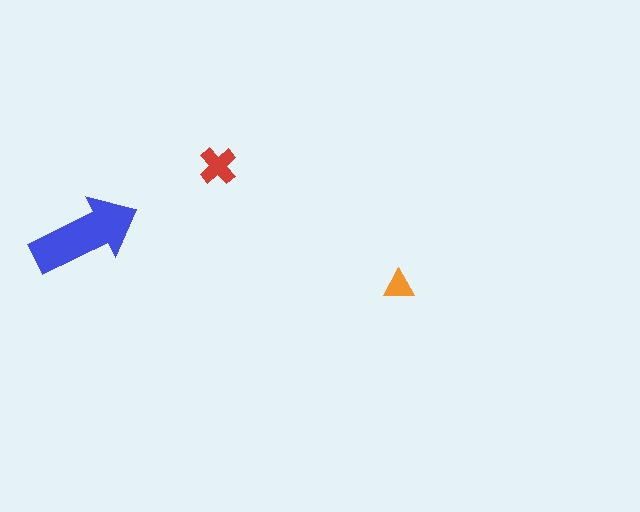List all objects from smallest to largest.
The orange triangle, the red cross, the blue arrow.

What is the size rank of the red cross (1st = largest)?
2nd.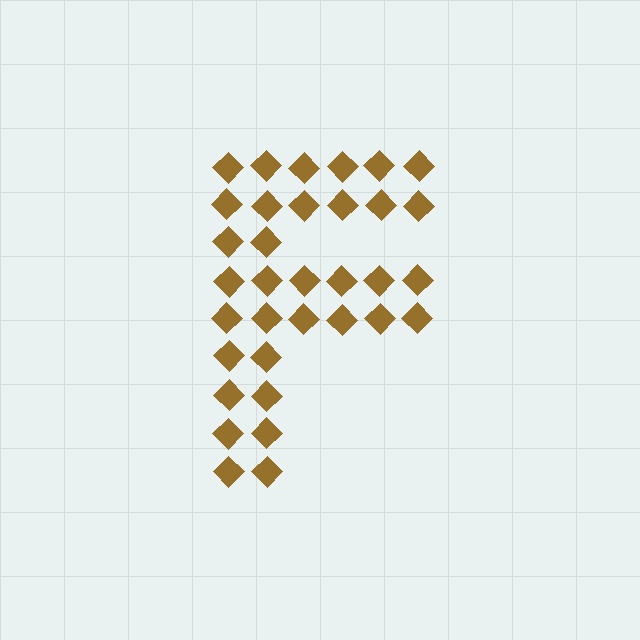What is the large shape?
The large shape is the letter F.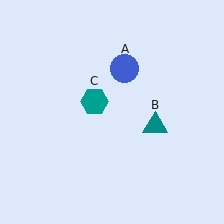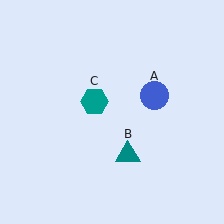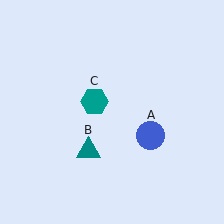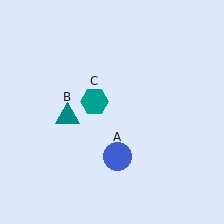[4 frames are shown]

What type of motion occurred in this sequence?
The blue circle (object A), teal triangle (object B) rotated clockwise around the center of the scene.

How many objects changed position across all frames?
2 objects changed position: blue circle (object A), teal triangle (object B).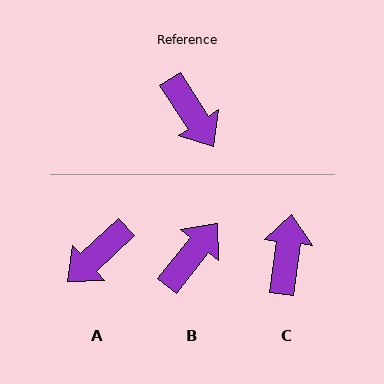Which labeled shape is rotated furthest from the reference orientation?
C, about 140 degrees away.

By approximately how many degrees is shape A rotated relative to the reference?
Approximately 80 degrees clockwise.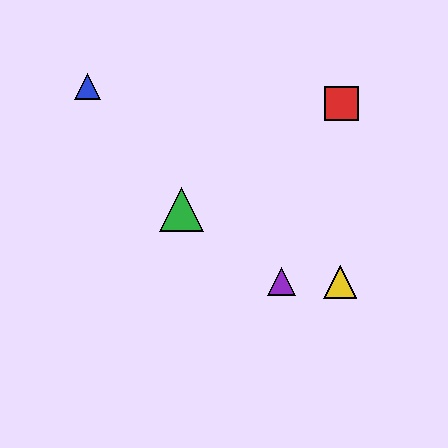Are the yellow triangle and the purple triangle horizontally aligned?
Yes, both are at y≈282.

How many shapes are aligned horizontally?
2 shapes (the yellow triangle, the purple triangle) are aligned horizontally.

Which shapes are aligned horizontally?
The yellow triangle, the purple triangle are aligned horizontally.